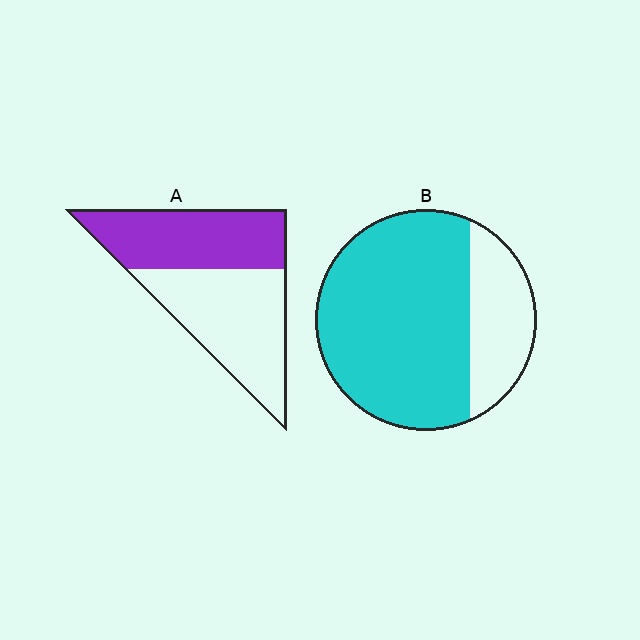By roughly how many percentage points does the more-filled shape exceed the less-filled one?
By roughly 30 percentage points (B over A).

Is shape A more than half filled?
Roughly half.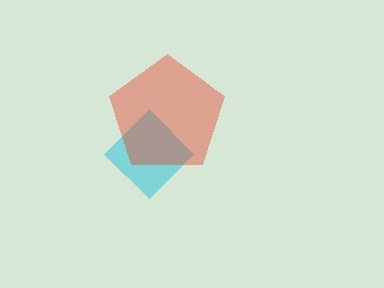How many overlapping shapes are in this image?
There are 2 overlapping shapes in the image.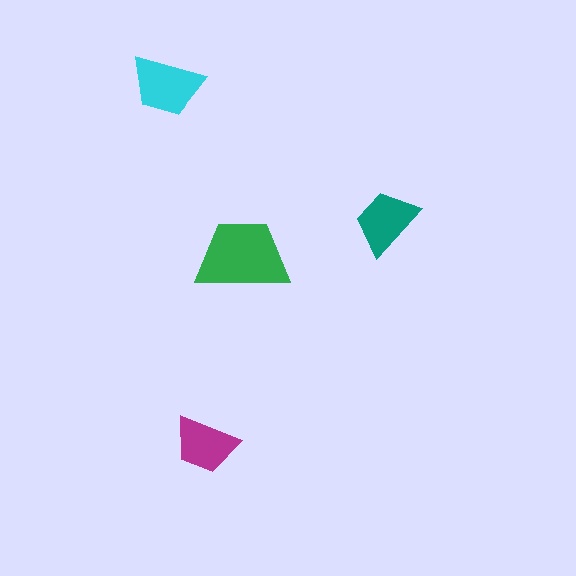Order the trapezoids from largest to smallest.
the green one, the cyan one, the teal one, the magenta one.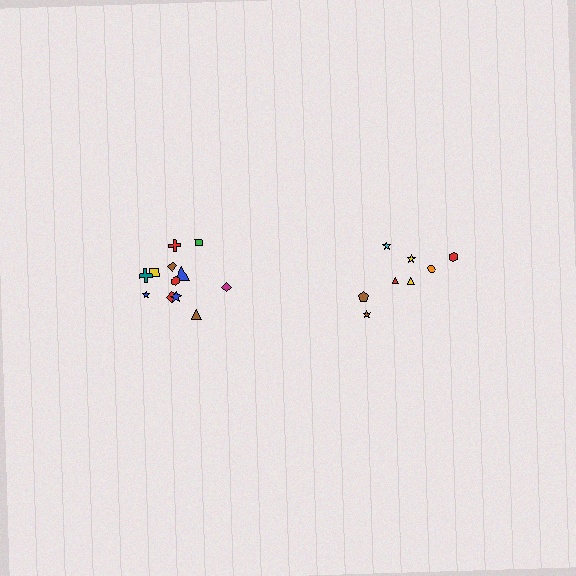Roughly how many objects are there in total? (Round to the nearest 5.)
Roughly 20 objects in total.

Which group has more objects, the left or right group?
The left group.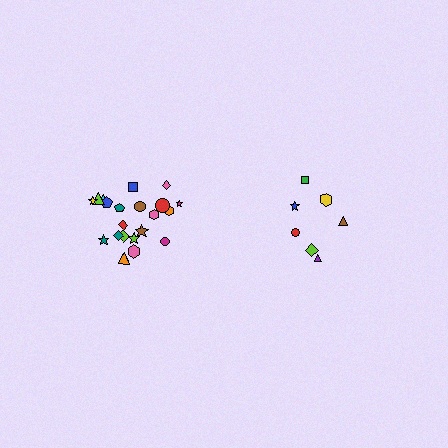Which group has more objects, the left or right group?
The left group.